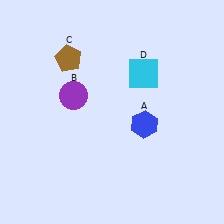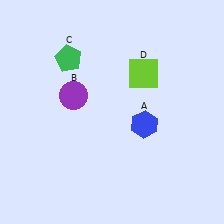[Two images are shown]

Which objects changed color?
C changed from brown to green. D changed from cyan to lime.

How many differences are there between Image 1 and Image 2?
There are 2 differences between the two images.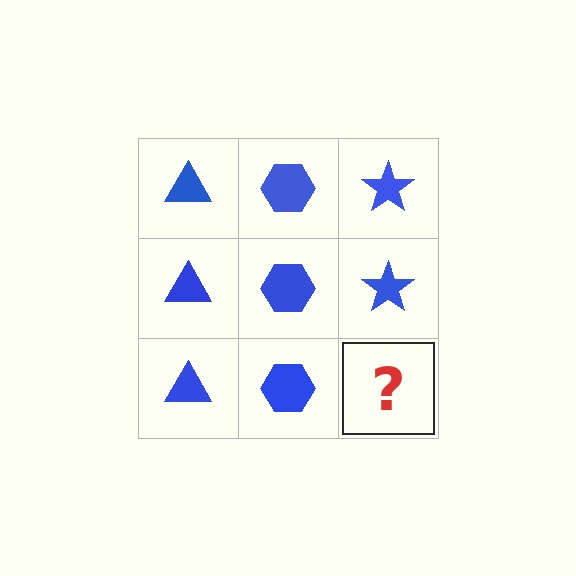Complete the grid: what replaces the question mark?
The question mark should be replaced with a blue star.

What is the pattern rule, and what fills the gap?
The rule is that each column has a consistent shape. The gap should be filled with a blue star.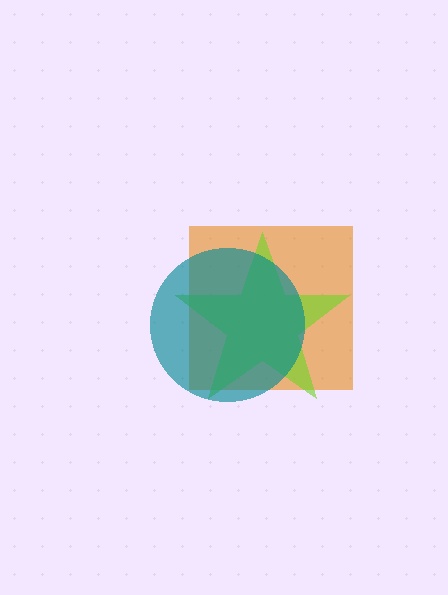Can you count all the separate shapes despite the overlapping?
Yes, there are 3 separate shapes.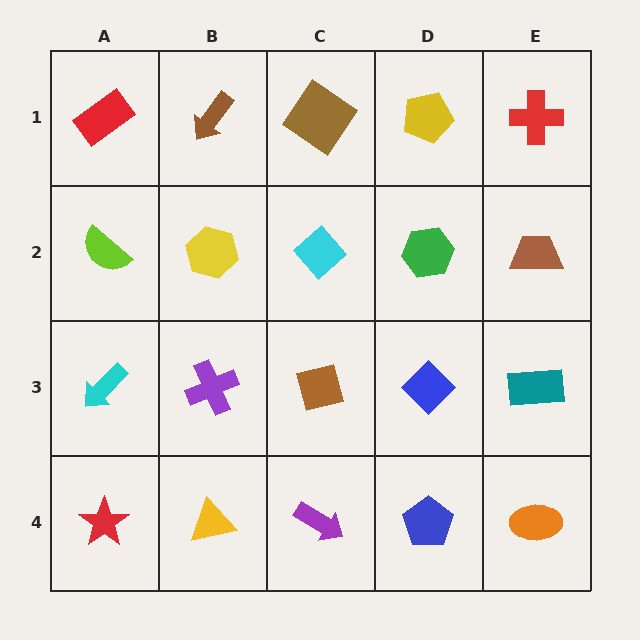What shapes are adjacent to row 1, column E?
A brown trapezoid (row 2, column E), a yellow pentagon (row 1, column D).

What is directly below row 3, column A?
A red star.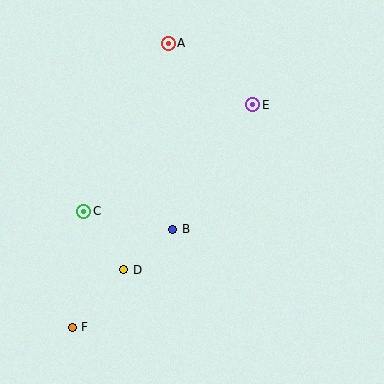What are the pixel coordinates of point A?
Point A is at (168, 43).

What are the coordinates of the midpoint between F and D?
The midpoint between F and D is at (98, 299).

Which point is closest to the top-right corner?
Point E is closest to the top-right corner.